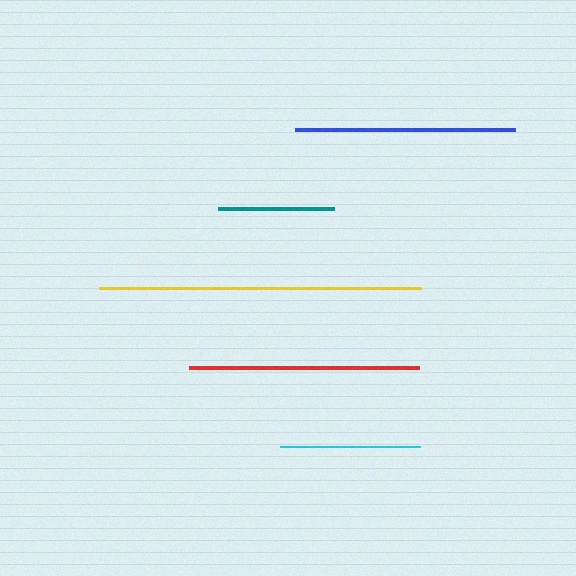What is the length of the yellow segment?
The yellow segment is approximately 322 pixels long.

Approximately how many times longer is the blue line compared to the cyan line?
The blue line is approximately 1.6 times the length of the cyan line.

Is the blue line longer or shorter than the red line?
The red line is longer than the blue line.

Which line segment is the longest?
The yellow line is the longest at approximately 322 pixels.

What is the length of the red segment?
The red segment is approximately 230 pixels long.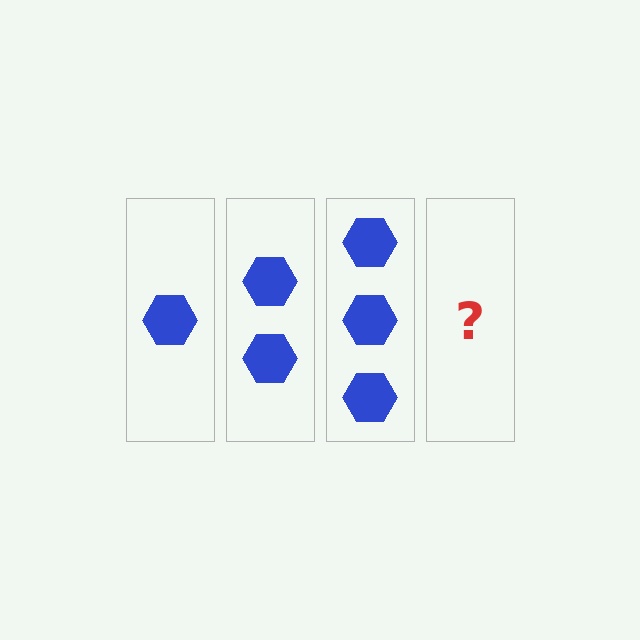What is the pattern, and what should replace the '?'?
The pattern is that each step adds one more hexagon. The '?' should be 4 hexagons.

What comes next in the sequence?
The next element should be 4 hexagons.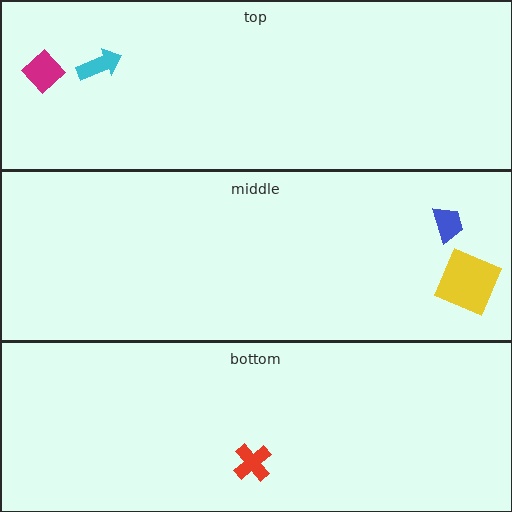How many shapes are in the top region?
2.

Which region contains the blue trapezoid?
The middle region.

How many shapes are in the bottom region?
1.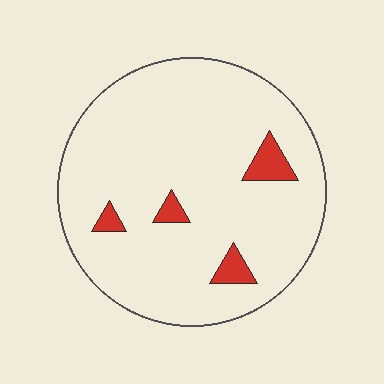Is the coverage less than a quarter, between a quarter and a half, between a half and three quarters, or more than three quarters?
Less than a quarter.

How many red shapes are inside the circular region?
4.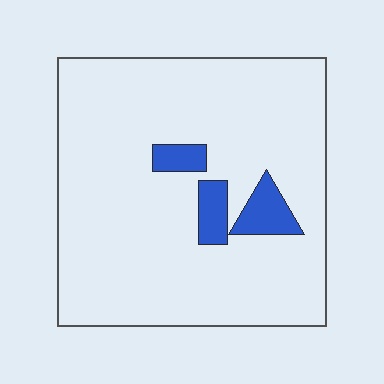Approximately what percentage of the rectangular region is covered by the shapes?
Approximately 10%.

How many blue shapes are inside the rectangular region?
3.